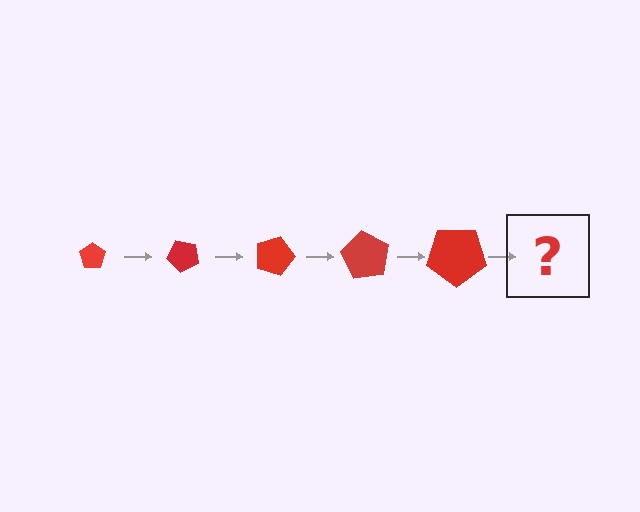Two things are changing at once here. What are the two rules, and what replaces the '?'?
The two rules are that the pentagon grows larger each step and it rotates 45 degrees each step. The '?' should be a pentagon, larger than the previous one and rotated 225 degrees from the start.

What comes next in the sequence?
The next element should be a pentagon, larger than the previous one and rotated 225 degrees from the start.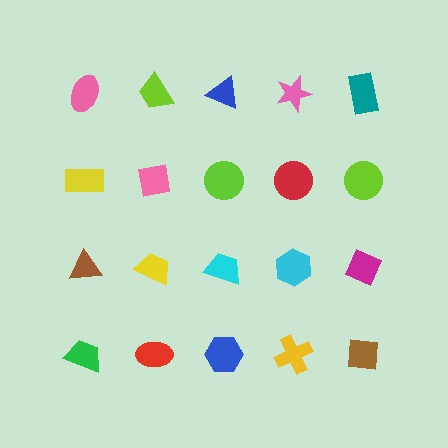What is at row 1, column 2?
A lime trapezoid.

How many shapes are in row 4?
5 shapes.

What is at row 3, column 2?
A yellow trapezoid.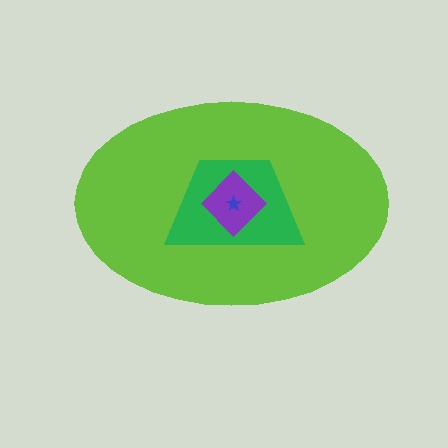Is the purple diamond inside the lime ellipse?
Yes.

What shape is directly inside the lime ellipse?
The green trapezoid.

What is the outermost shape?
The lime ellipse.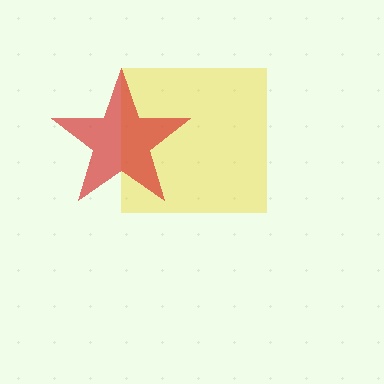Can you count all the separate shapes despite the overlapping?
Yes, there are 2 separate shapes.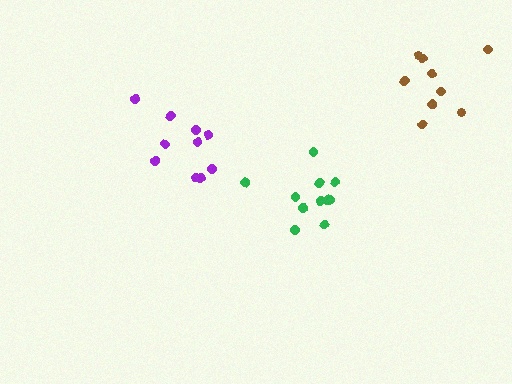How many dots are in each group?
Group 1: 10 dots, Group 2: 11 dots, Group 3: 9 dots (30 total).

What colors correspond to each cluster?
The clusters are colored: purple, green, brown.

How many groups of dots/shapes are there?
There are 3 groups.